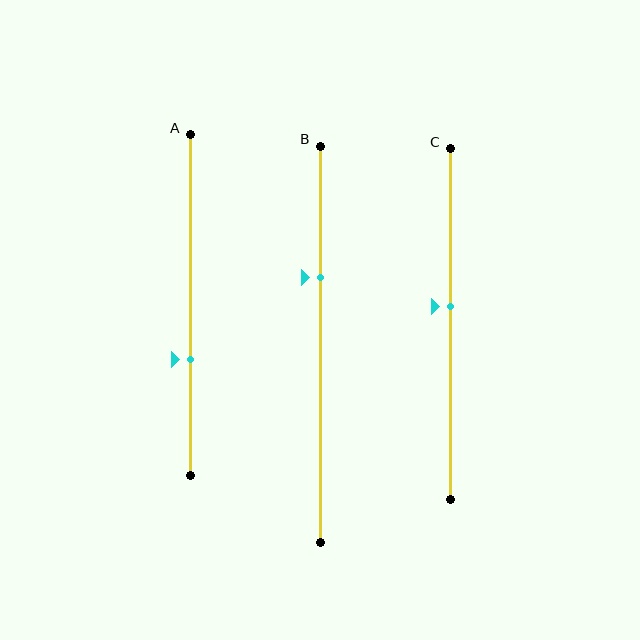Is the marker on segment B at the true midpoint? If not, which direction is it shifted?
No, the marker on segment B is shifted upward by about 17% of the segment length.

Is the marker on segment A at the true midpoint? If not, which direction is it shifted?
No, the marker on segment A is shifted downward by about 16% of the segment length.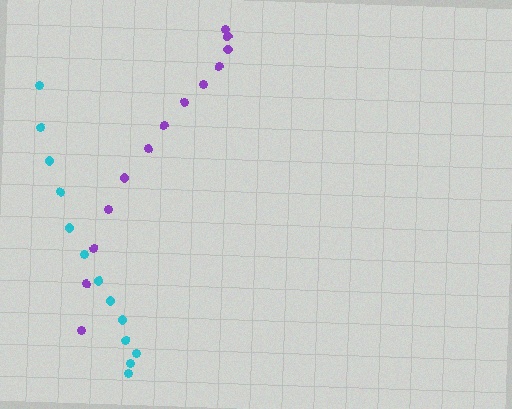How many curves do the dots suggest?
There are 2 distinct paths.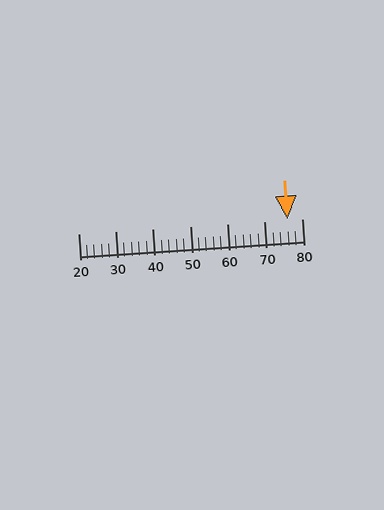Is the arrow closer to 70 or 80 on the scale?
The arrow is closer to 80.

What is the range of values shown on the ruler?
The ruler shows values from 20 to 80.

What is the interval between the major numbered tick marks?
The major tick marks are spaced 10 units apart.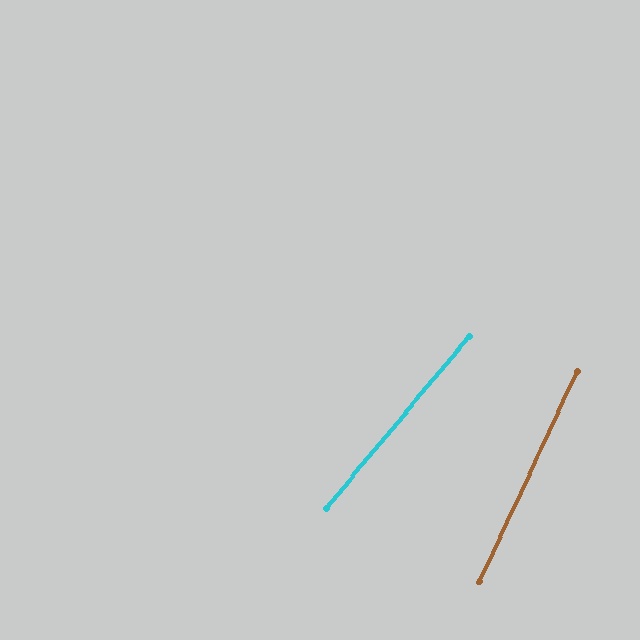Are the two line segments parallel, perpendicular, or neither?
Neither parallel nor perpendicular — they differ by about 15°.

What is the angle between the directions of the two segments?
Approximately 15 degrees.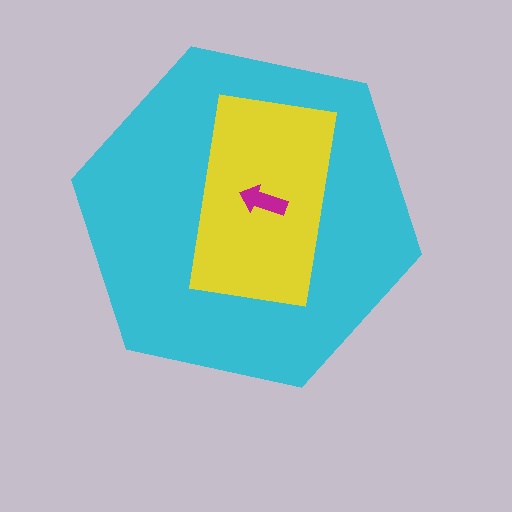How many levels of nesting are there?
3.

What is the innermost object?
The magenta arrow.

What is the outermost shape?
The cyan hexagon.